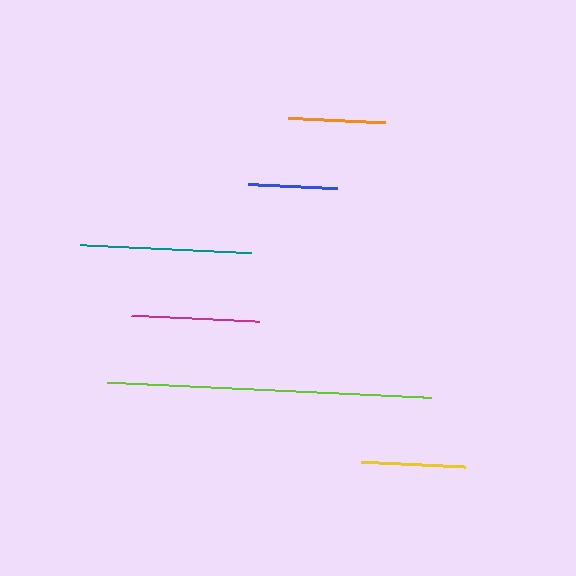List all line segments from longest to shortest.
From longest to shortest: lime, teal, magenta, yellow, orange, blue.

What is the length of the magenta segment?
The magenta segment is approximately 128 pixels long.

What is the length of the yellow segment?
The yellow segment is approximately 104 pixels long.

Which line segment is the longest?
The lime line is the longest at approximately 324 pixels.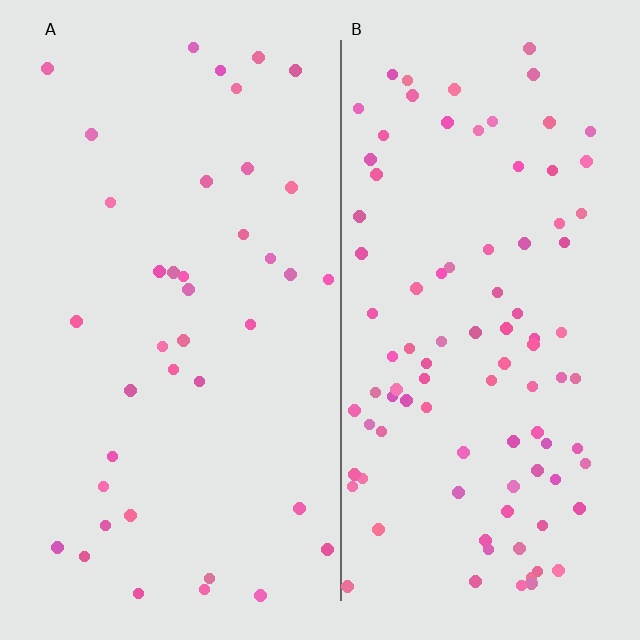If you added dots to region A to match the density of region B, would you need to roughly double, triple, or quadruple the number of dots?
Approximately double.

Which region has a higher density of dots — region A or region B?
B (the right).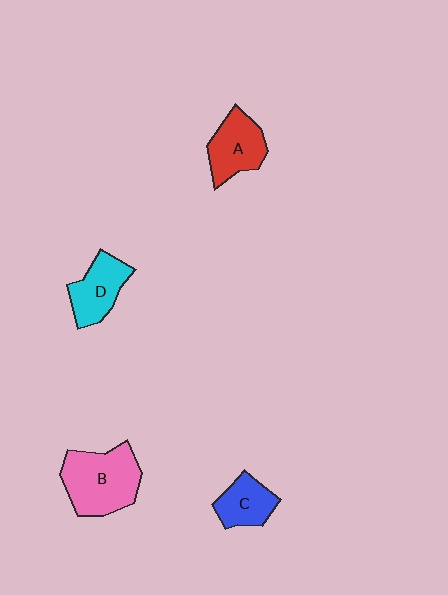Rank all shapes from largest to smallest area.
From largest to smallest: B (pink), A (red), D (cyan), C (blue).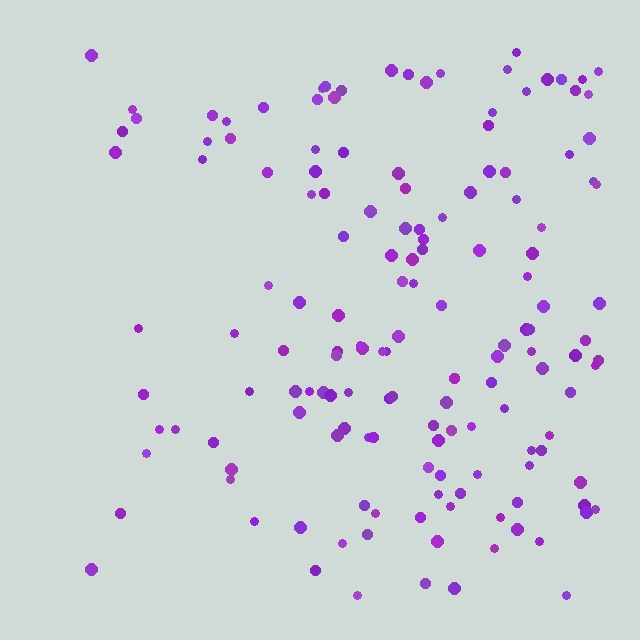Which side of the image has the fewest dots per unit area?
The left.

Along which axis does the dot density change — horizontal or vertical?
Horizontal.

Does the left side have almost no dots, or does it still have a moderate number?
Still a moderate number, just noticeably fewer than the right.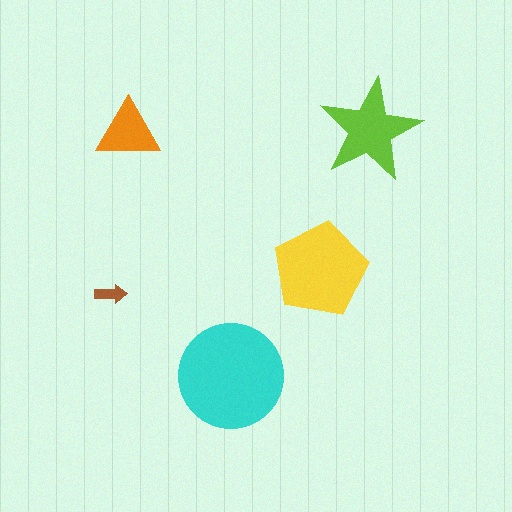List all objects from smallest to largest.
The brown arrow, the orange triangle, the lime star, the yellow pentagon, the cyan circle.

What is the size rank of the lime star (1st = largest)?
3rd.